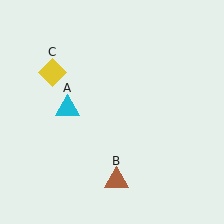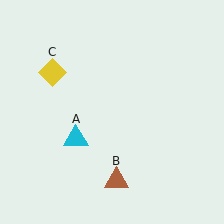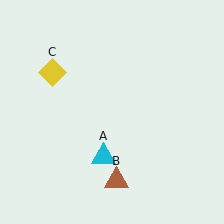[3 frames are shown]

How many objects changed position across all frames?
1 object changed position: cyan triangle (object A).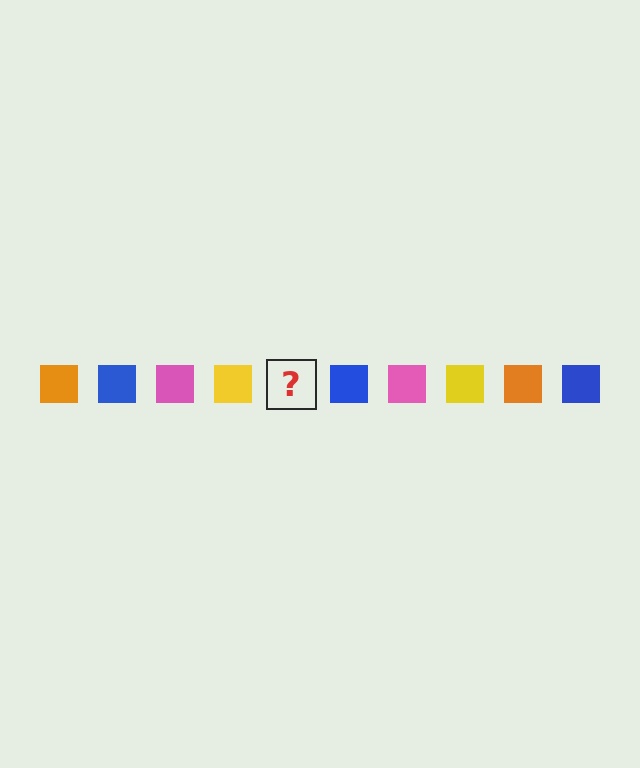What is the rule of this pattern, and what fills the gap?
The rule is that the pattern cycles through orange, blue, pink, yellow squares. The gap should be filled with an orange square.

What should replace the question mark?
The question mark should be replaced with an orange square.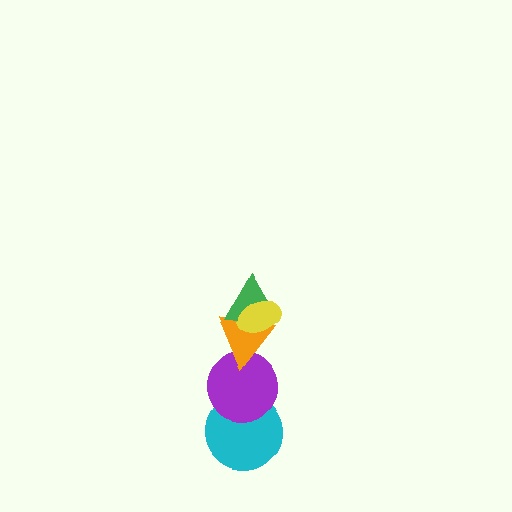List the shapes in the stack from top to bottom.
From top to bottom: the yellow ellipse, the green triangle, the orange triangle, the purple circle, the cyan circle.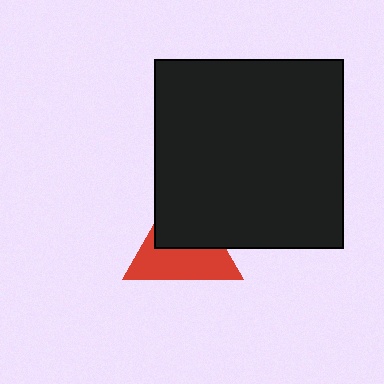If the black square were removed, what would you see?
You would see the complete red triangle.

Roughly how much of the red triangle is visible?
About half of it is visible (roughly 51%).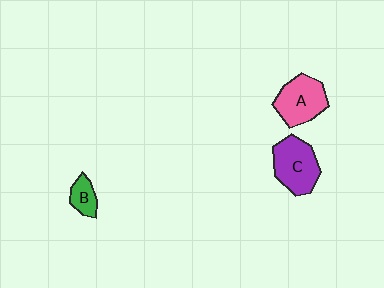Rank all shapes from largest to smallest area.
From largest to smallest: C (purple), A (pink), B (green).